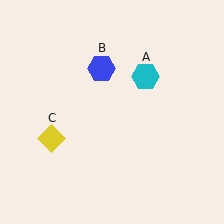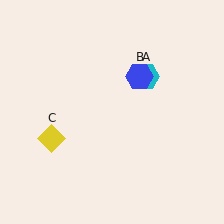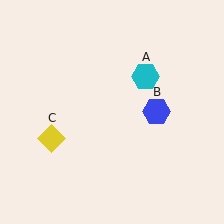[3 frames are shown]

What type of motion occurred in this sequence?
The blue hexagon (object B) rotated clockwise around the center of the scene.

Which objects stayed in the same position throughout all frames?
Cyan hexagon (object A) and yellow diamond (object C) remained stationary.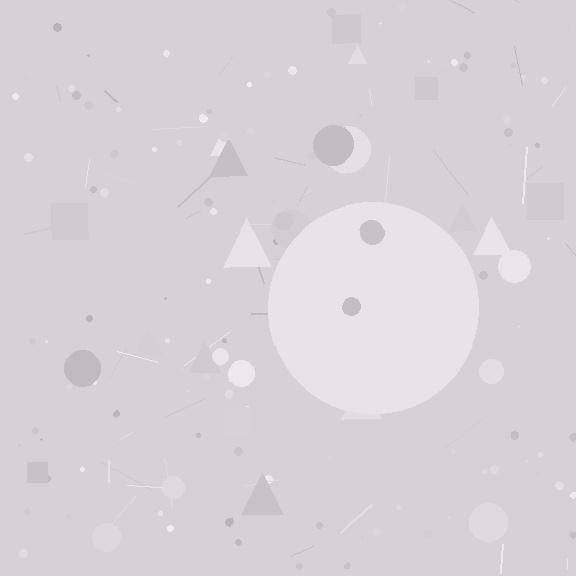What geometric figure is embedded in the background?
A circle is embedded in the background.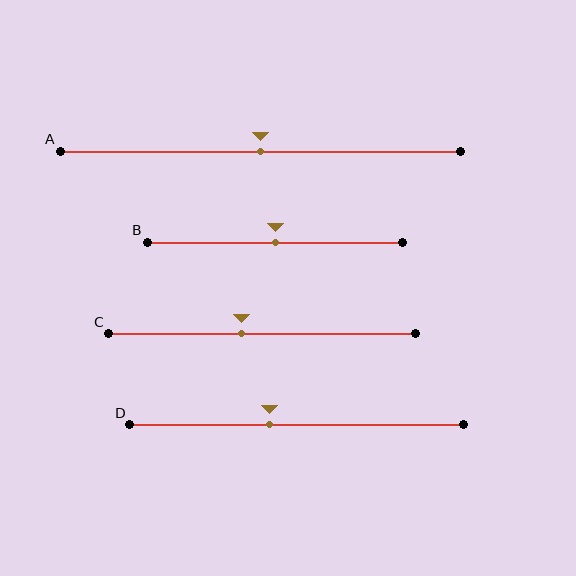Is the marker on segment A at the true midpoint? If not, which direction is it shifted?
Yes, the marker on segment A is at the true midpoint.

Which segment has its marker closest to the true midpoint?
Segment A has its marker closest to the true midpoint.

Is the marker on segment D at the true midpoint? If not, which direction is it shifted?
No, the marker on segment D is shifted to the left by about 8% of the segment length.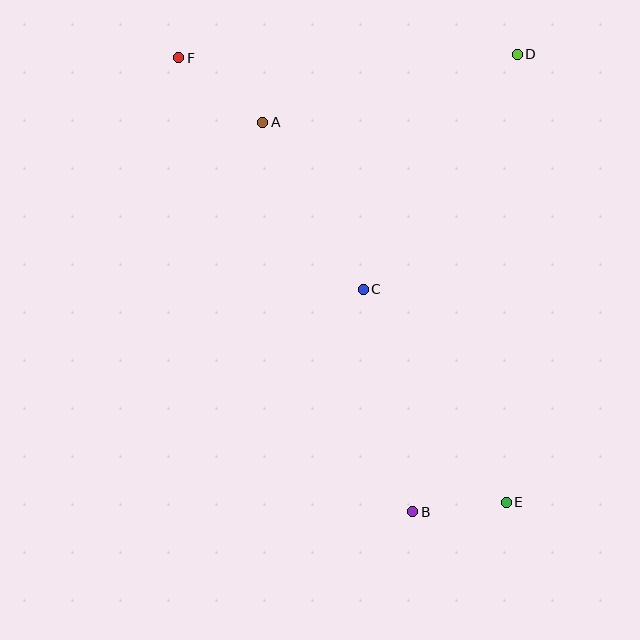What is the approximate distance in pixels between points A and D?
The distance between A and D is approximately 263 pixels.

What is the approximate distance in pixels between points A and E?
The distance between A and E is approximately 451 pixels.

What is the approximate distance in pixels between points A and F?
The distance between A and F is approximately 106 pixels.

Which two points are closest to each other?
Points B and E are closest to each other.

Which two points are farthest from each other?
Points E and F are farthest from each other.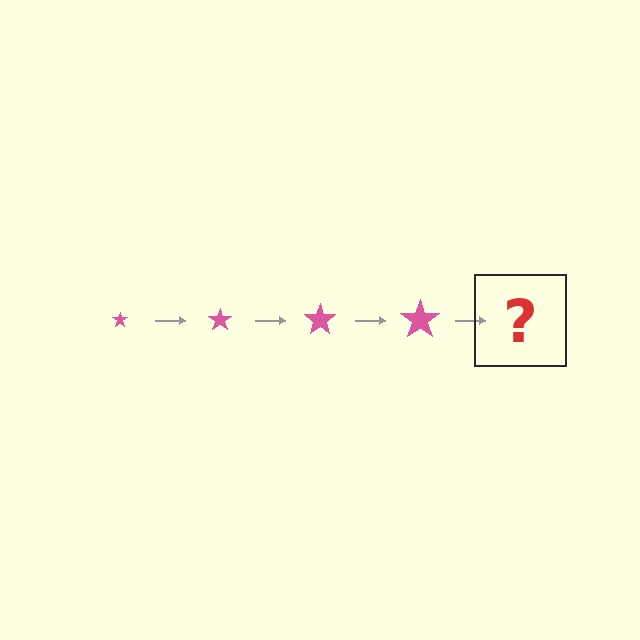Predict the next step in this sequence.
The next step is a pink star, larger than the previous one.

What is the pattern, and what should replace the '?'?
The pattern is that the star gets progressively larger each step. The '?' should be a pink star, larger than the previous one.